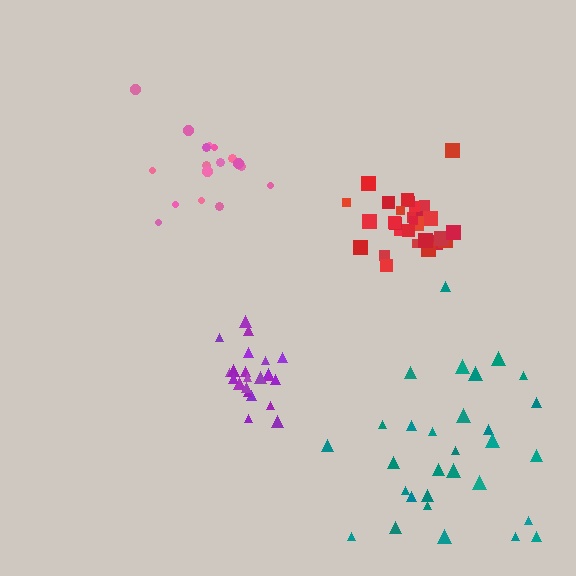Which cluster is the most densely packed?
Purple.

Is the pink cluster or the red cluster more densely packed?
Red.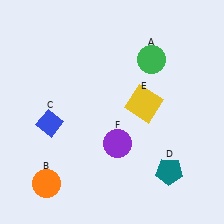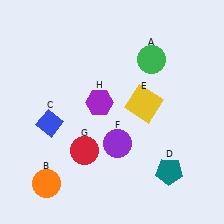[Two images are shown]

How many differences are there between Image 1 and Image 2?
There are 2 differences between the two images.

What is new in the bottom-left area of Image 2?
A red circle (G) was added in the bottom-left area of Image 2.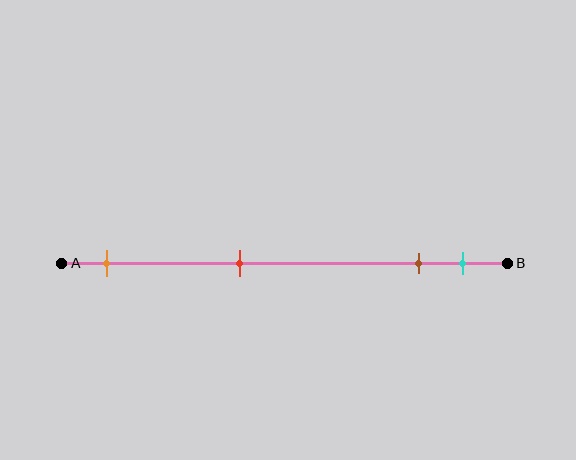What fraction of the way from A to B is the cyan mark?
The cyan mark is approximately 90% (0.9) of the way from A to B.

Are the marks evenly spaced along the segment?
No, the marks are not evenly spaced.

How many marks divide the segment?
There are 4 marks dividing the segment.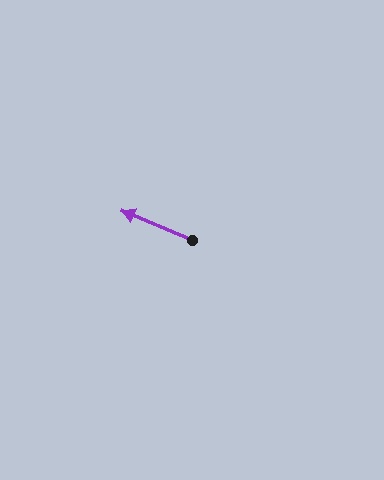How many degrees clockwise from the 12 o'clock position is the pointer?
Approximately 293 degrees.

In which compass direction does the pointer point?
Northwest.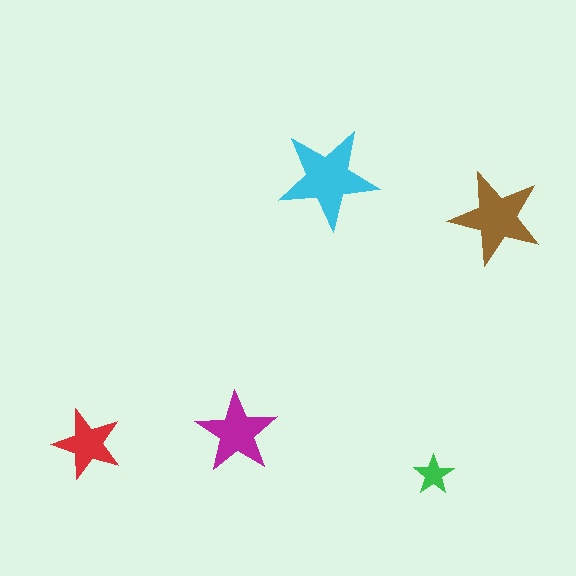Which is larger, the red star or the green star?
The red one.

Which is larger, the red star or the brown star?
The brown one.